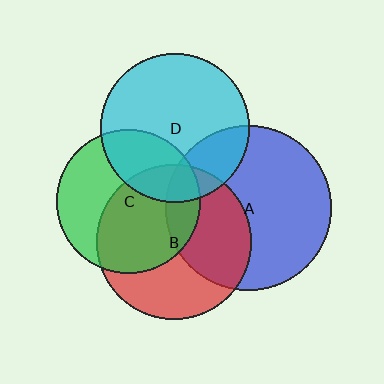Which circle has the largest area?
Circle A (blue).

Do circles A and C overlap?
Yes.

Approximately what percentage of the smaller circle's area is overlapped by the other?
Approximately 15%.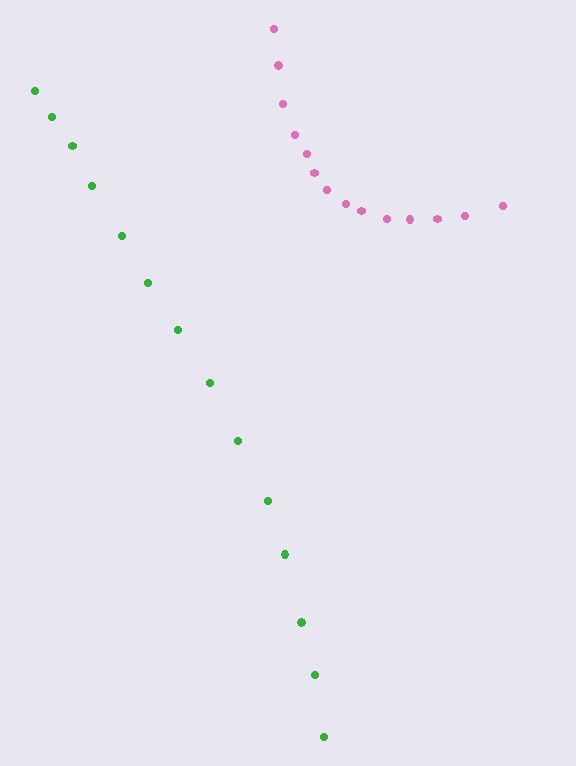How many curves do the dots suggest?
There are 2 distinct paths.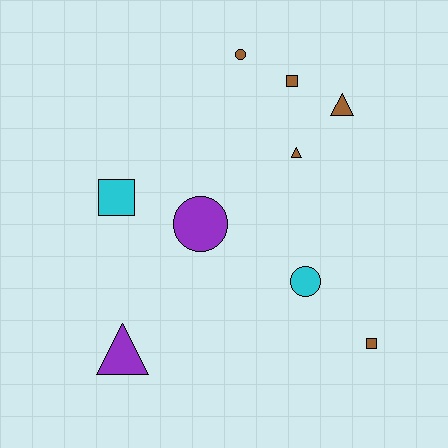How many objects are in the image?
There are 9 objects.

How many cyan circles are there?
There is 1 cyan circle.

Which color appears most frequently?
Brown, with 5 objects.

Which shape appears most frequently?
Circle, with 3 objects.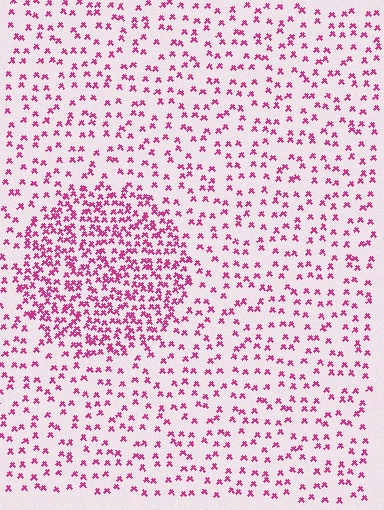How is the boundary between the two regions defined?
The boundary is defined by a change in element density (approximately 2.4x ratio). All elements are the same color, size, and shape.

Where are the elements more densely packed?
The elements are more densely packed inside the circle boundary.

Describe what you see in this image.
The image contains small magenta elements arranged at two different densities. A circle-shaped region is visible where the elements are more densely packed than the surrounding area.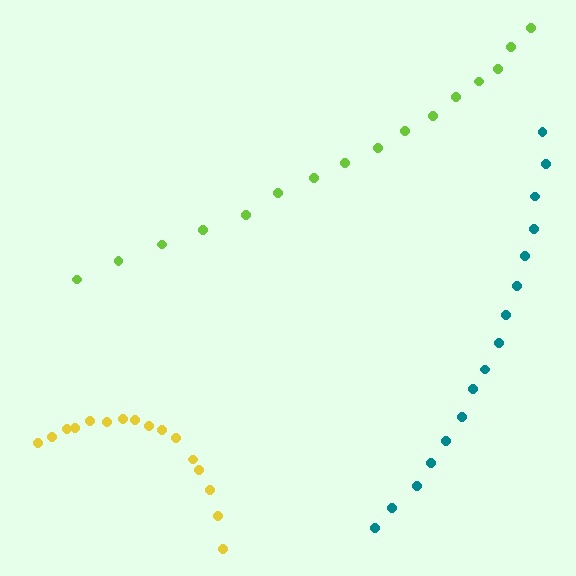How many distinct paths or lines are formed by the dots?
There are 3 distinct paths.